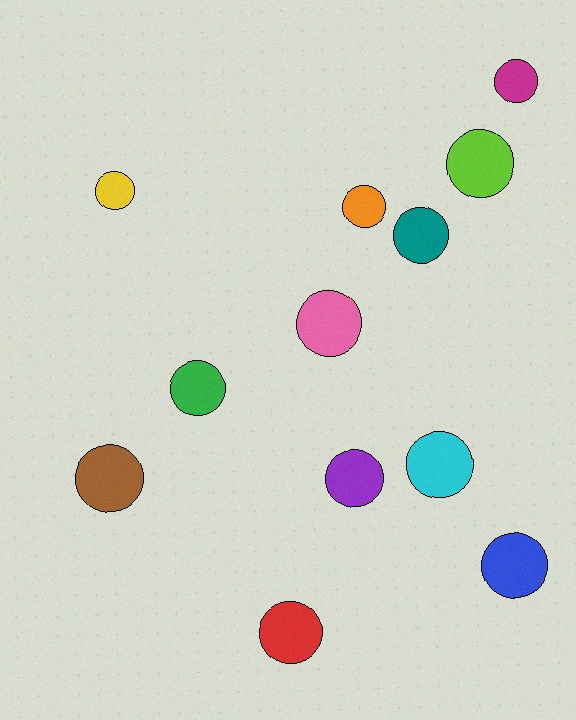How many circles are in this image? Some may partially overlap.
There are 12 circles.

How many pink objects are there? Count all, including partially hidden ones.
There is 1 pink object.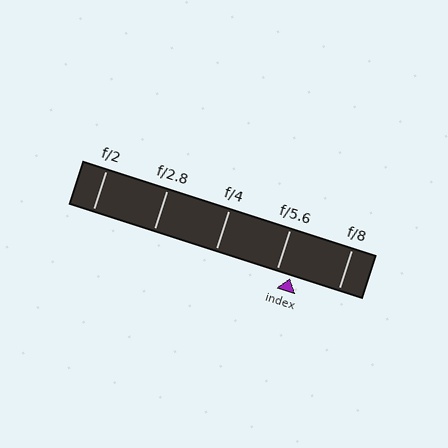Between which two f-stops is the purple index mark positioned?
The index mark is between f/5.6 and f/8.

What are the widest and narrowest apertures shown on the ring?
The widest aperture shown is f/2 and the narrowest is f/8.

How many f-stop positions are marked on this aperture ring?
There are 5 f-stop positions marked.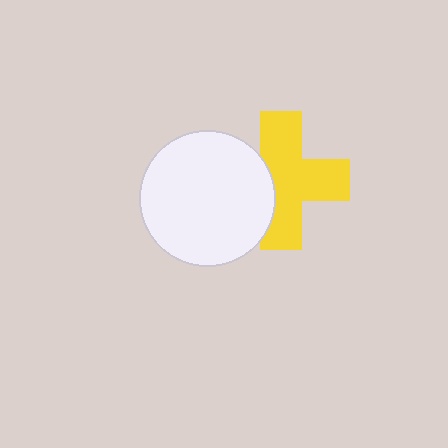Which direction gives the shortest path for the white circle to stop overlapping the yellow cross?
Moving left gives the shortest separation.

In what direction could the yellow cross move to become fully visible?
The yellow cross could move right. That would shift it out from behind the white circle entirely.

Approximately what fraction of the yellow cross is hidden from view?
Roughly 31% of the yellow cross is hidden behind the white circle.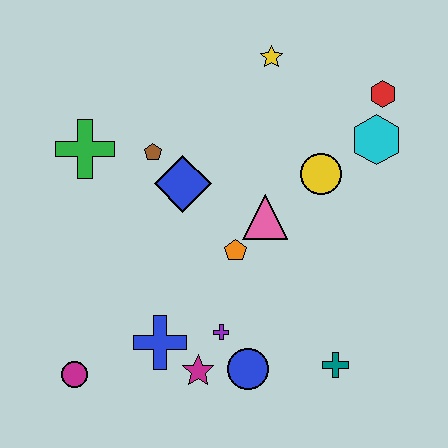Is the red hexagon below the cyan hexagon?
No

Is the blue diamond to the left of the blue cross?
No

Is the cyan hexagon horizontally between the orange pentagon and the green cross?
No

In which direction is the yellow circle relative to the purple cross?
The yellow circle is above the purple cross.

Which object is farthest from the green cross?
The teal cross is farthest from the green cross.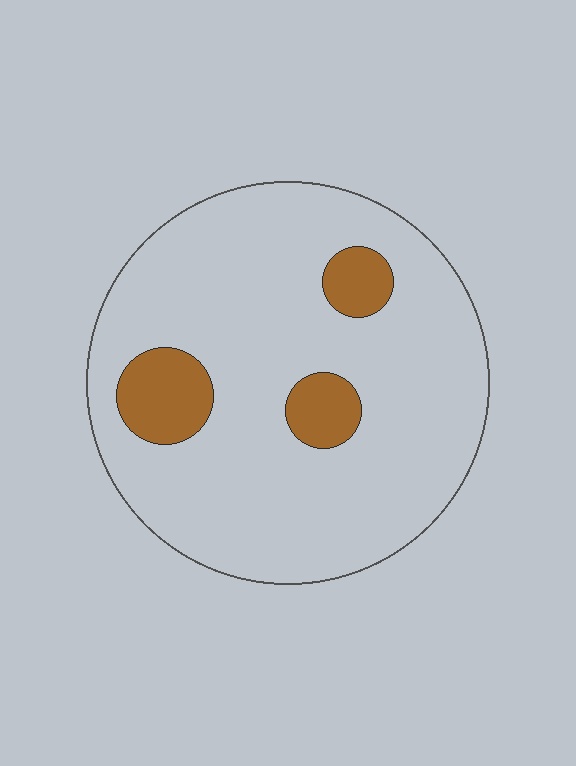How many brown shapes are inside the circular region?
3.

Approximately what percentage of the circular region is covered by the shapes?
Approximately 15%.